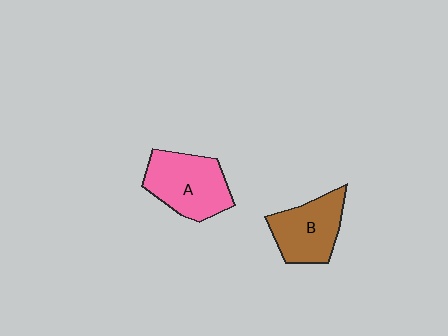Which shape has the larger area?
Shape A (pink).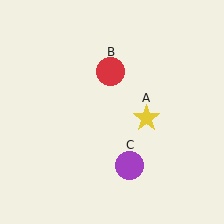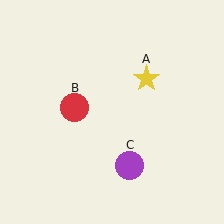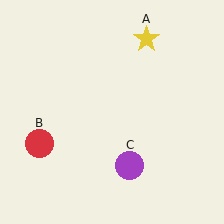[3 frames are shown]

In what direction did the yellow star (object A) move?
The yellow star (object A) moved up.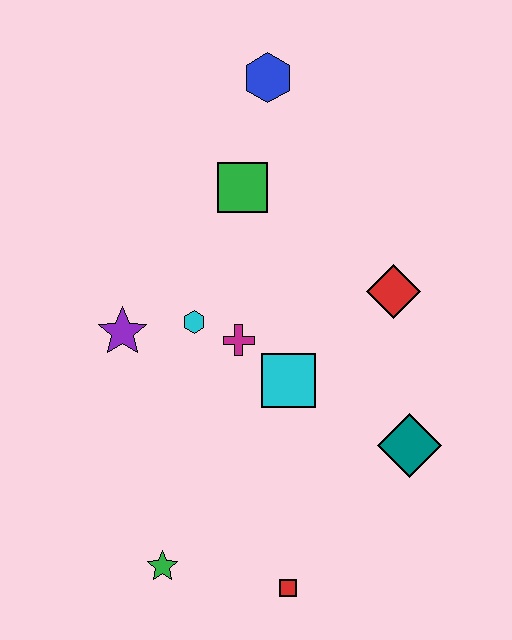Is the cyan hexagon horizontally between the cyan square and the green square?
No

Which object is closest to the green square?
The blue hexagon is closest to the green square.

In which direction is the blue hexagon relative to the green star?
The blue hexagon is above the green star.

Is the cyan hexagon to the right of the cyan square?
No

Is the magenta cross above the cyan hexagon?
No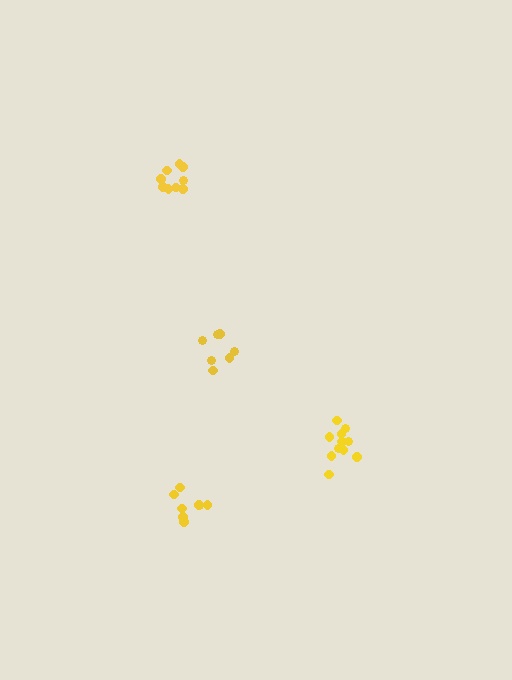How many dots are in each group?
Group 1: 7 dots, Group 2: 11 dots, Group 3: 9 dots, Group 4: 8 dots (35 total).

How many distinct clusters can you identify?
There are 4 distinct clusters.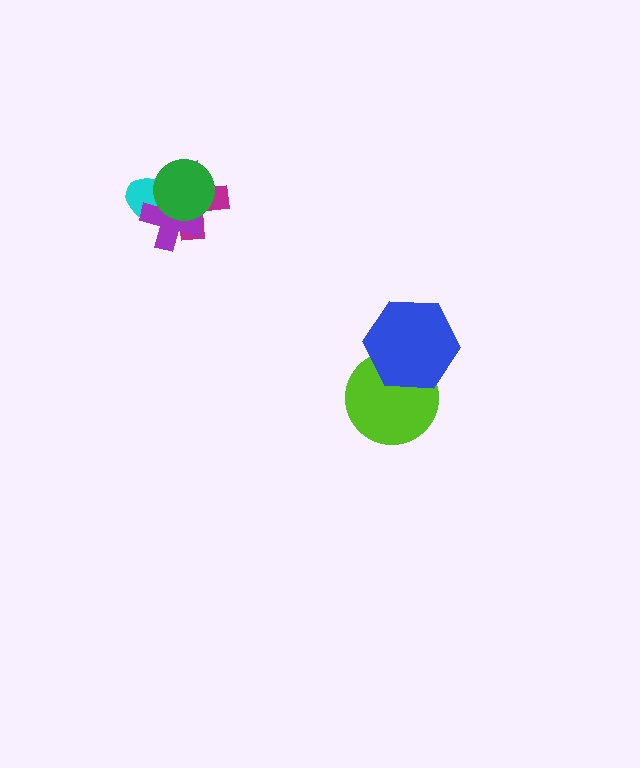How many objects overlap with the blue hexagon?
1 object overlaps with the blue hexagon.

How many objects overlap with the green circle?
3 objects overlap with the green circle.